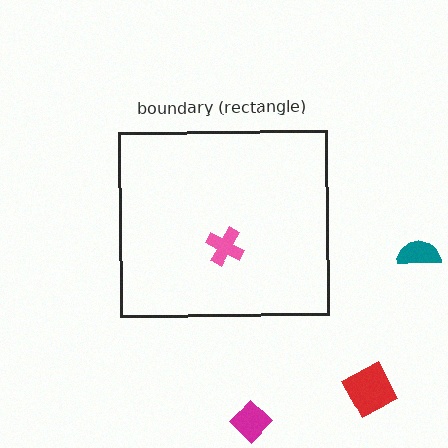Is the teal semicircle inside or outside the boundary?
Outside.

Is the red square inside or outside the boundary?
Outside.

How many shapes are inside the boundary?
1 inside, 3 outside.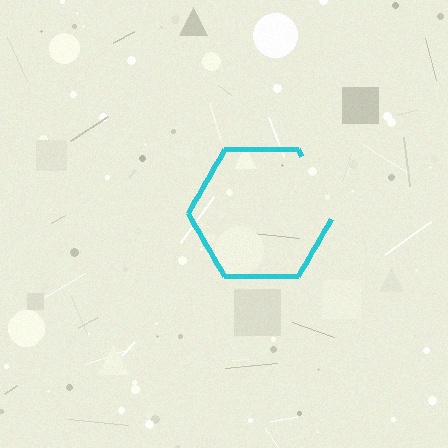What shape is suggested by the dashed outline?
The dashed outline suggests a hexagon.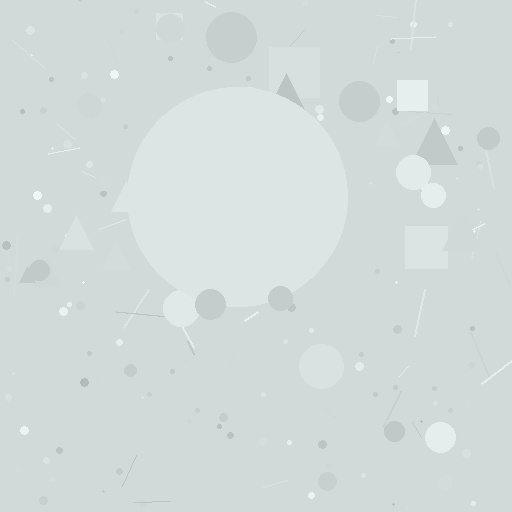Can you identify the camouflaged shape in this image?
The camouflaged shape is a circle.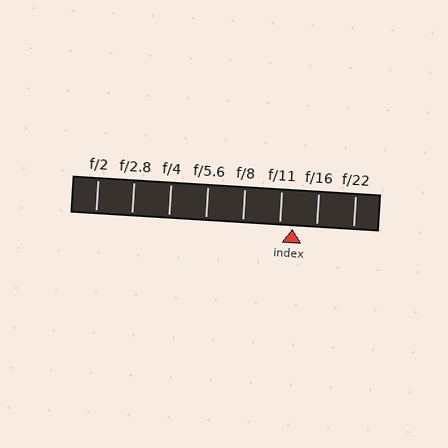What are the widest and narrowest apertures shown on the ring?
The widest aperture shown is f/2 and the narrowest is f/22.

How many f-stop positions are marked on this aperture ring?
There are 8 f-stop positions marked.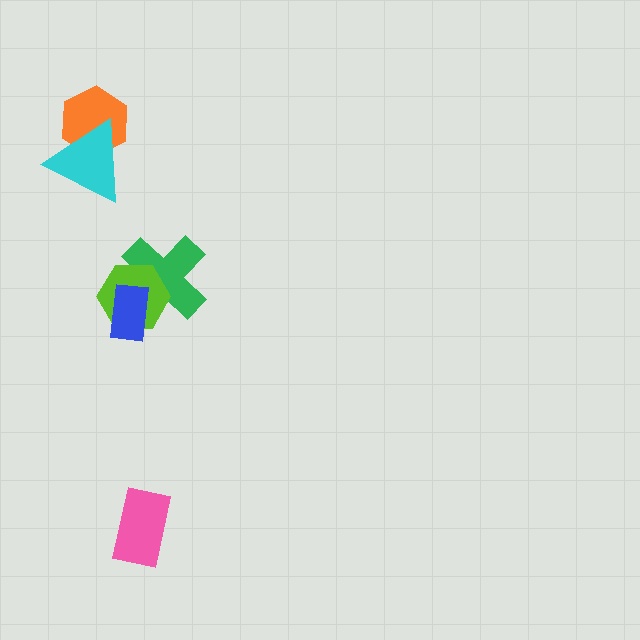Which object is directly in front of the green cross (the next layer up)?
The lime hexagon is directly in front of the green cross.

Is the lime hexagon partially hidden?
Yes, it is partially covered by another shape.